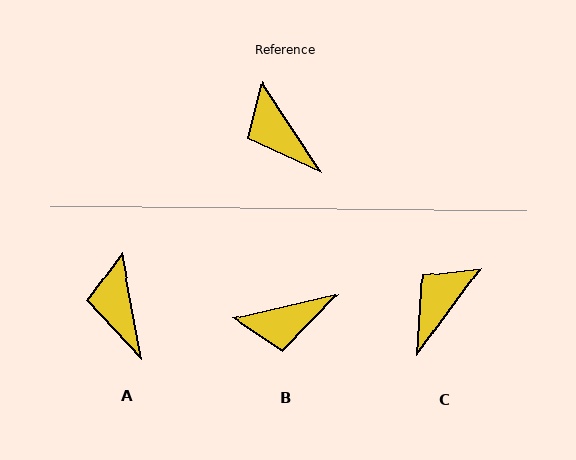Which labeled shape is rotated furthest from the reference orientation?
B, about 71 degrees away.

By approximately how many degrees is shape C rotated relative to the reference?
Approximately 69 degrees clockwise.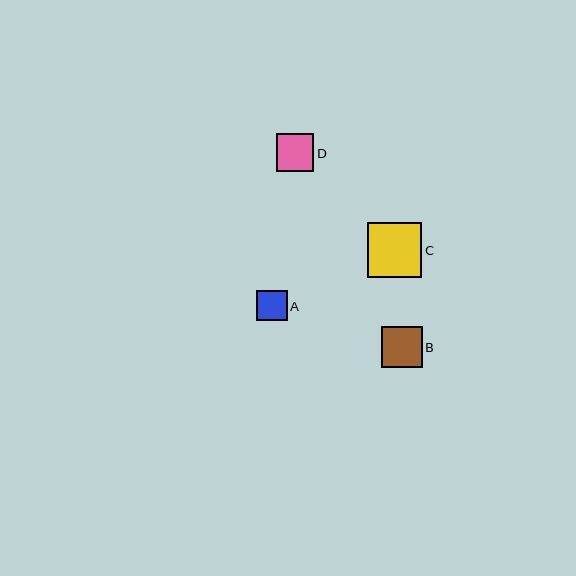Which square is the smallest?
Square A is the smallest with a size of approximately 31 pixels.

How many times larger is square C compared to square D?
Square C is approximately 1.4 times the size of square D.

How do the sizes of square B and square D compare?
Square B and square D are approximately the same size.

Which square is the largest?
Square C is the largest with a size of approximately 55 pixels.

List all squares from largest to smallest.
From largest to smallest: C, B, D, A.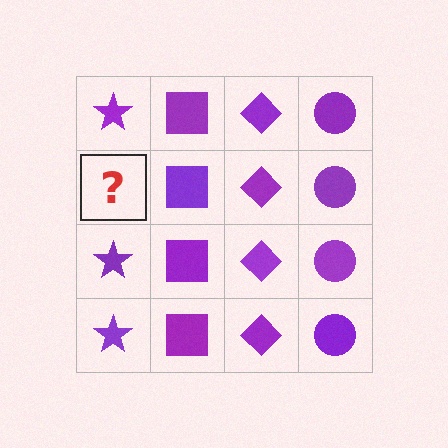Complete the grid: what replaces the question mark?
The question mark should be replaced with a purple star.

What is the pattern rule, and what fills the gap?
The rule is that each column has a consistent shape. The gap should be filled with a purple star.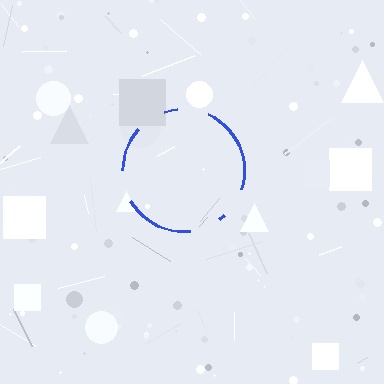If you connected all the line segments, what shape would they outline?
They would outline a circle.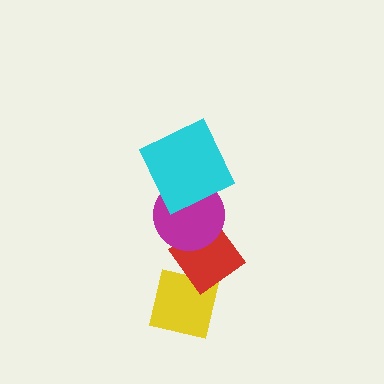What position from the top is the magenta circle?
The magenta circle is 2nd from the top.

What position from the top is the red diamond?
The red diamond is 3rd from the top.